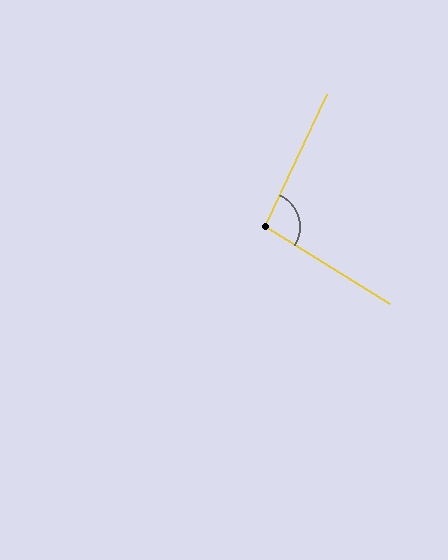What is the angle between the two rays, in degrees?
Approximately 97 degrees.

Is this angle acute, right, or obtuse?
It is obtuse.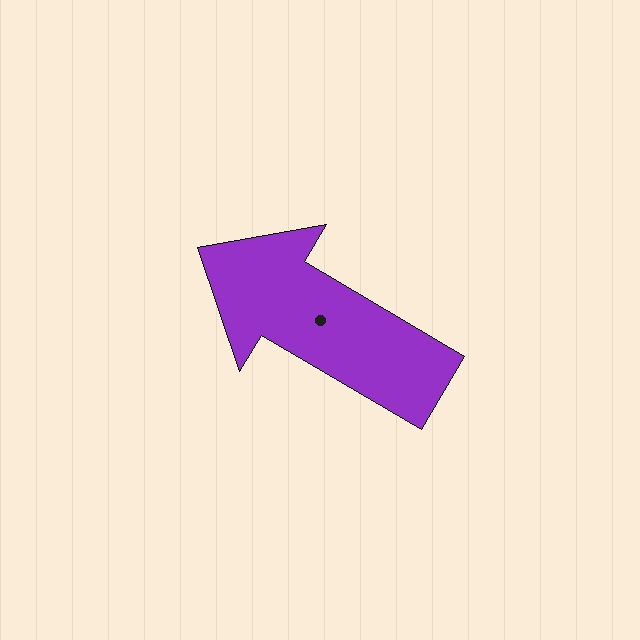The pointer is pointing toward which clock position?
Roughly 10 o'clock.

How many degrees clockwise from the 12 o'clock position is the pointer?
Approximately 301 degrees.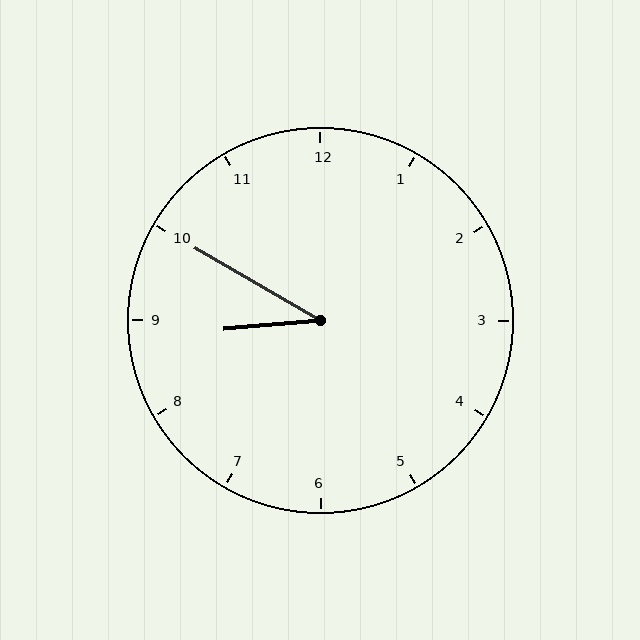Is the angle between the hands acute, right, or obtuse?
It is acute.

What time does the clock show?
8:50.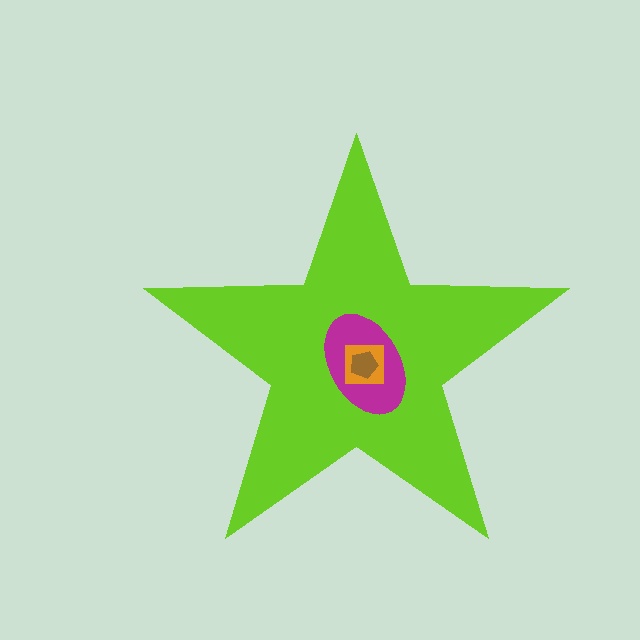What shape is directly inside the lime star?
The magenta ellipse.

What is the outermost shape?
The lime star.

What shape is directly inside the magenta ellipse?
The orange square.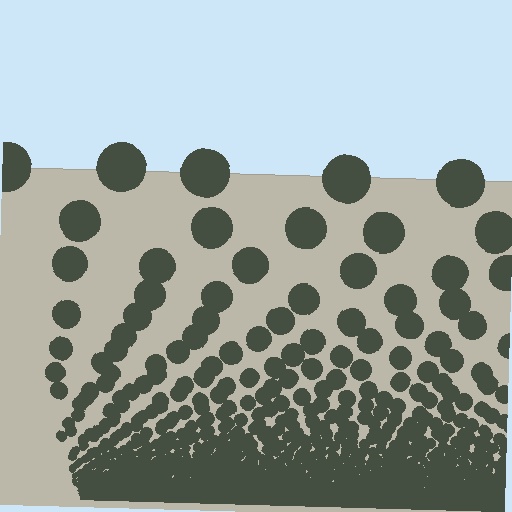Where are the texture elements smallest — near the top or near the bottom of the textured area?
Near the bottom.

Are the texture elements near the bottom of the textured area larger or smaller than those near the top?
Smaller. The gradient is inverted — elements near the bottom are smaller and denser.